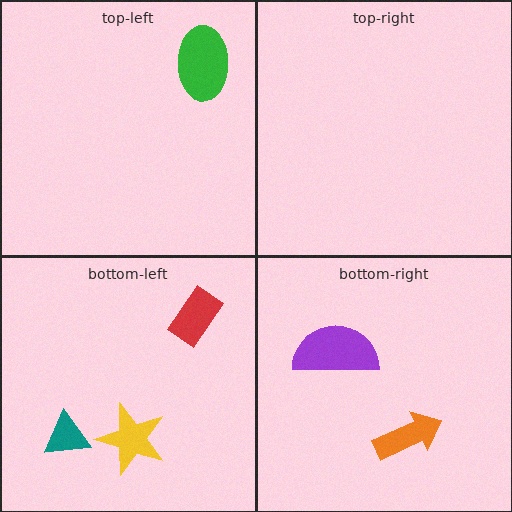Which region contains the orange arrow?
The bottom-right region.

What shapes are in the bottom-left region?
The yellow star, the teal triangle, the red rectangle.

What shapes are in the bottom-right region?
The orange arrow, the purple semicircle.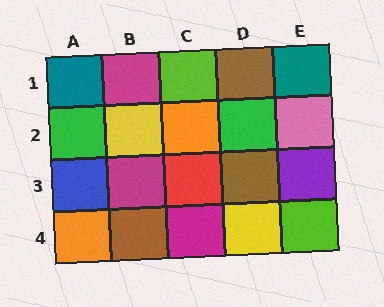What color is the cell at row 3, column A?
Blue.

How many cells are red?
1 cell is red.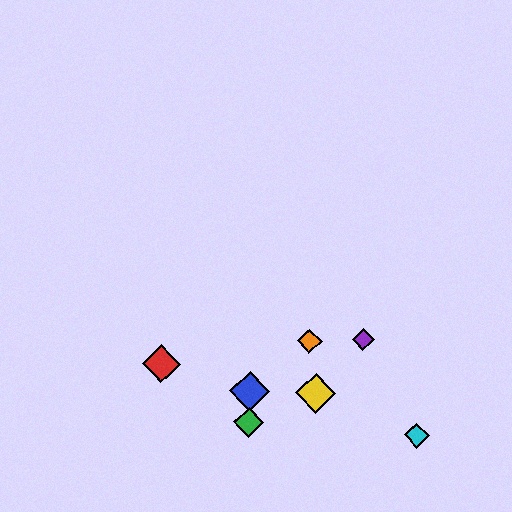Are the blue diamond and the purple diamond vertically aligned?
No, the blue diamond is at x≈250 and the purple diamond is at x≈363.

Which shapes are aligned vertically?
The blue diamond, the green diamond are aligned vertically.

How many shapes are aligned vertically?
2 shapes (the blue diamond, the green diamond) are aligned vertically.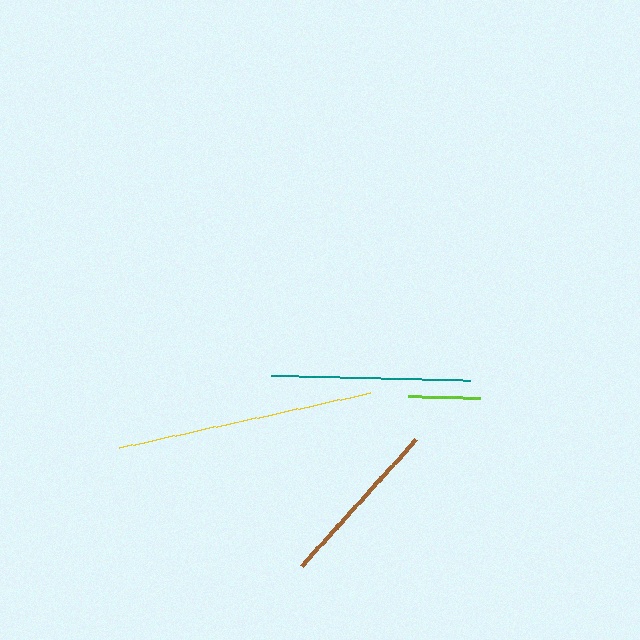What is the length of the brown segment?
The brown segment is approximately 170 pixels long.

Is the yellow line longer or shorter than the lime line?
The yellow line is longer than the lime line.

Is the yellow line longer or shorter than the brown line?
The yellow line is longer than the brown line.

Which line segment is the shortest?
The lime line is the shortest at approximately 72 pixels.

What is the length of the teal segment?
The teal segment is approximately 199 pixels long.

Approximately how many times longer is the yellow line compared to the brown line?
The yellow line is approximately 1.5 times the length of the brown line.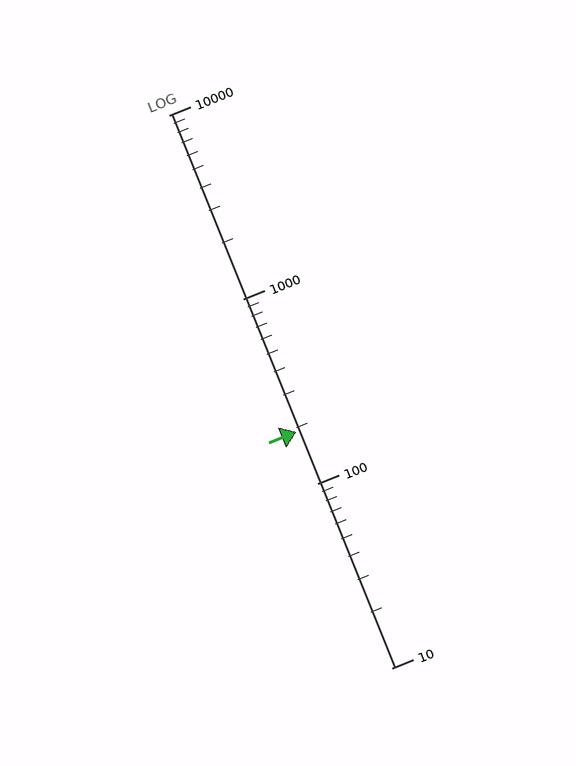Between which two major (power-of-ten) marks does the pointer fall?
The pointer is between 100 and 1000.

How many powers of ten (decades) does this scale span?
The scale spans 3 decades, from 10 to 10000.